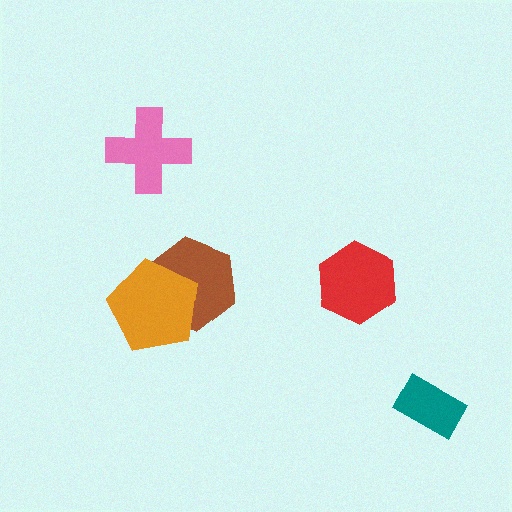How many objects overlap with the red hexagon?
0 objects overlap with the red hexagon.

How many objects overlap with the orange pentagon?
1 object overlaps with the orange pentagon.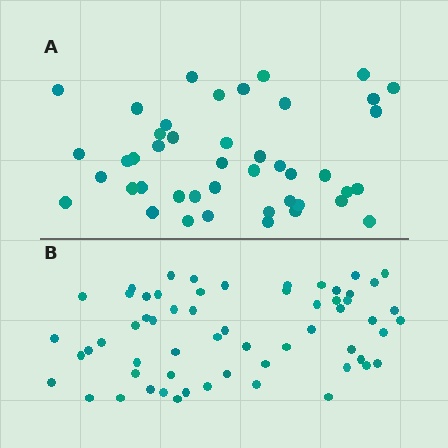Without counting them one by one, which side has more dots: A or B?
Region B (the bottom region) has more dots.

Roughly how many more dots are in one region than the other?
Region B has approximately 15 more dots than region A.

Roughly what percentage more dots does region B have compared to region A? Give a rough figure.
About 35% more.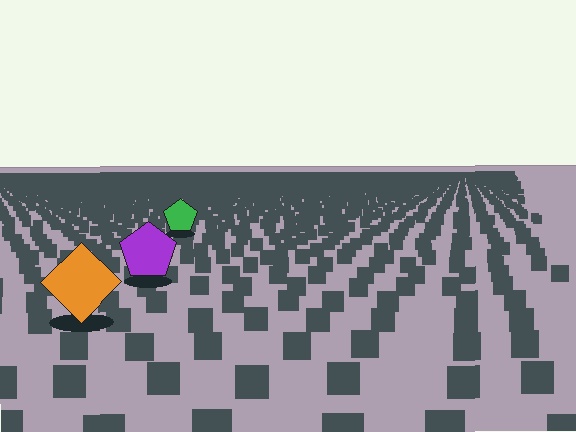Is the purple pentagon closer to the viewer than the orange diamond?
No. The orange diamond is closer — you can tell from the texture gradient: the ground texture is coarser near it.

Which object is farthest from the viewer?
The green pentagon is farthest from the viewer. It appears smaller and the ground texture around it is denser.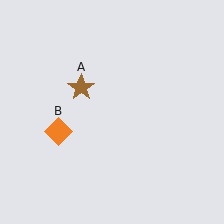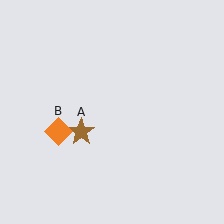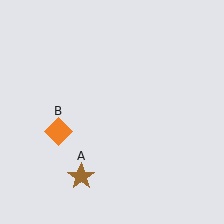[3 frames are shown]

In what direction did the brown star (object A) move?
The brown star (object A) moved down.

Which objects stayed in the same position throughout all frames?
Orange diamond (object B) remained stationary.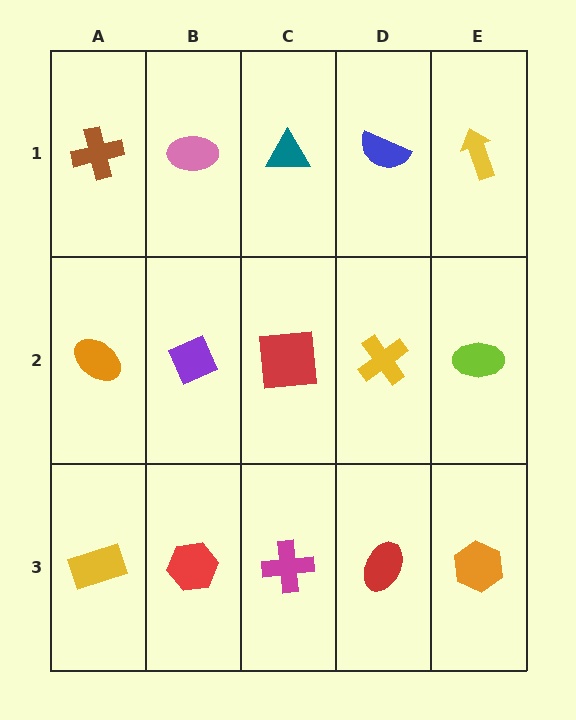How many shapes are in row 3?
5 shapes.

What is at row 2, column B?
A purple diamond.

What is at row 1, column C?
A teal triangle.